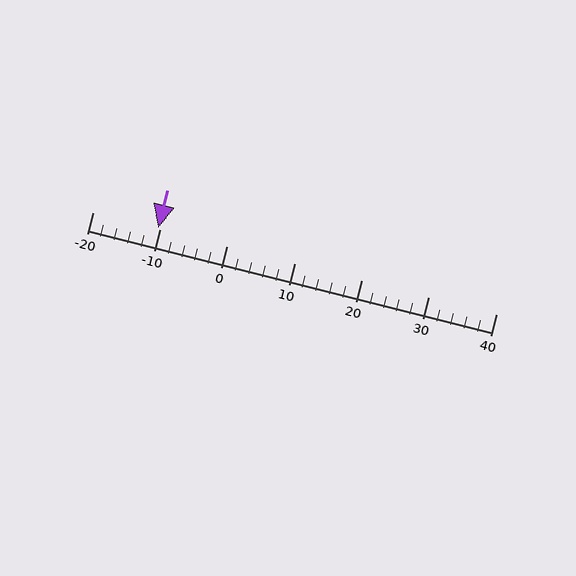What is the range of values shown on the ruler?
The ruler shows values from -20 to 40.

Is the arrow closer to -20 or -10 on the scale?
The arrow is closer to -10.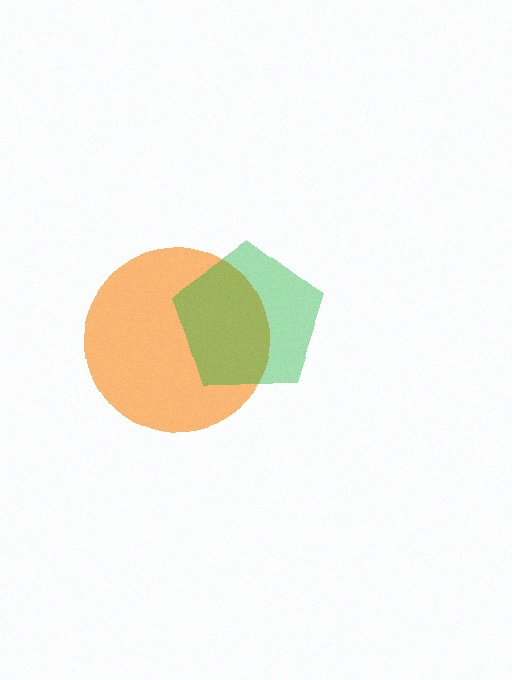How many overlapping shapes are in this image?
There are 2 overlapping shapes in the image.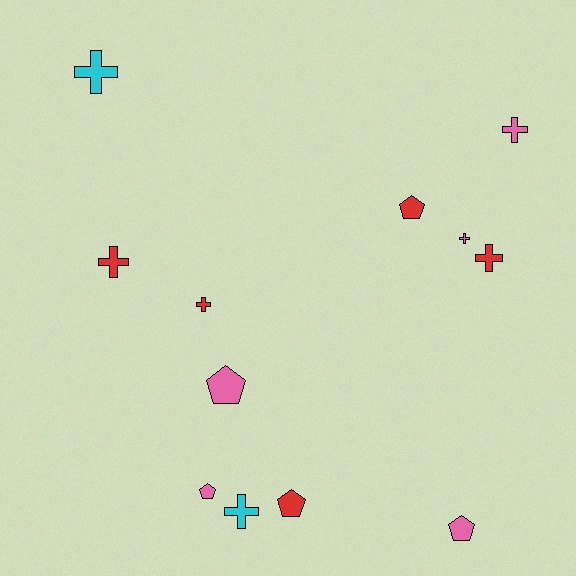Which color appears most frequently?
Red, with 5 objects.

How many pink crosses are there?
There are 2 pink crosses.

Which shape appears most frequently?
Cross, with 7 objects.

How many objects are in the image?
There are 12 objects.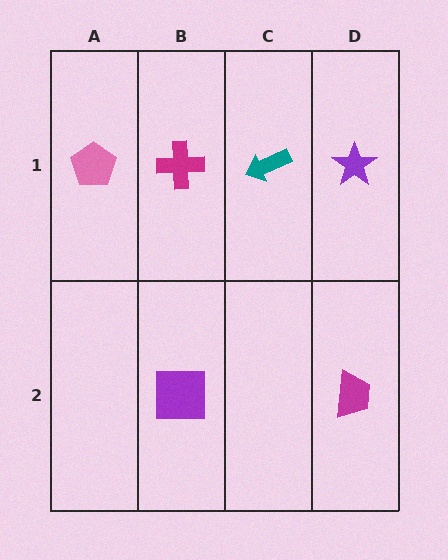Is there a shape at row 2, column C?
No, that cell is empty.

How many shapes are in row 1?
4 shapes.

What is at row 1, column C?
A teal arrow.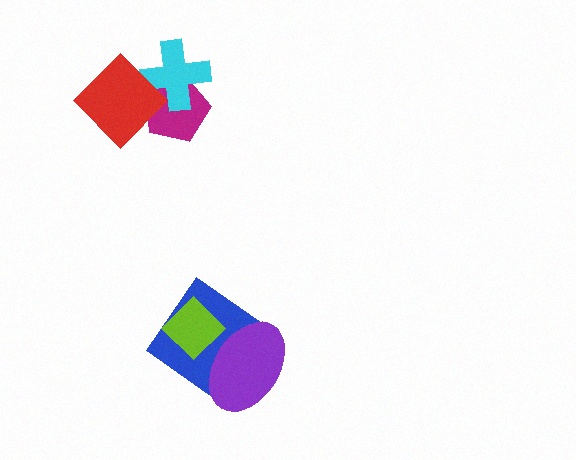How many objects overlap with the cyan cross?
2 objects overlap with the cyan cross.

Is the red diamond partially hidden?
No, no other shape covers it.